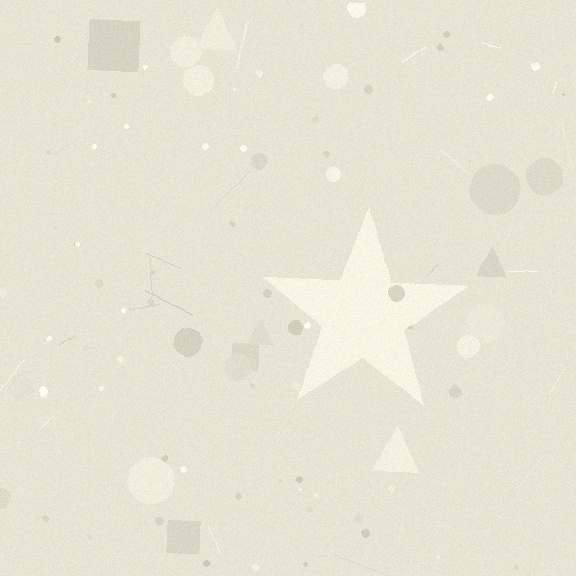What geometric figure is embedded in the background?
A star is embedded in the background.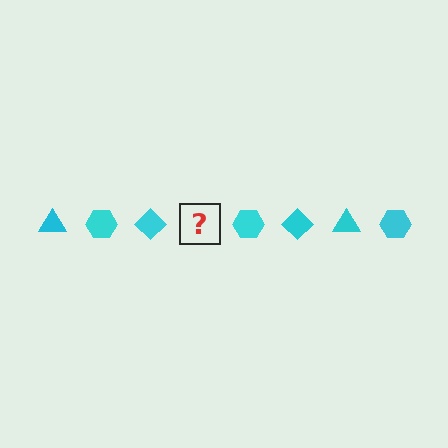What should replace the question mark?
The question mark should be replaced with a cyan triangle.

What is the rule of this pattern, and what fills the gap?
The rule is that the pattern cycles through triangle, hexagon, diamond shapes in cyan. The gap should be filled with a cyan triangle.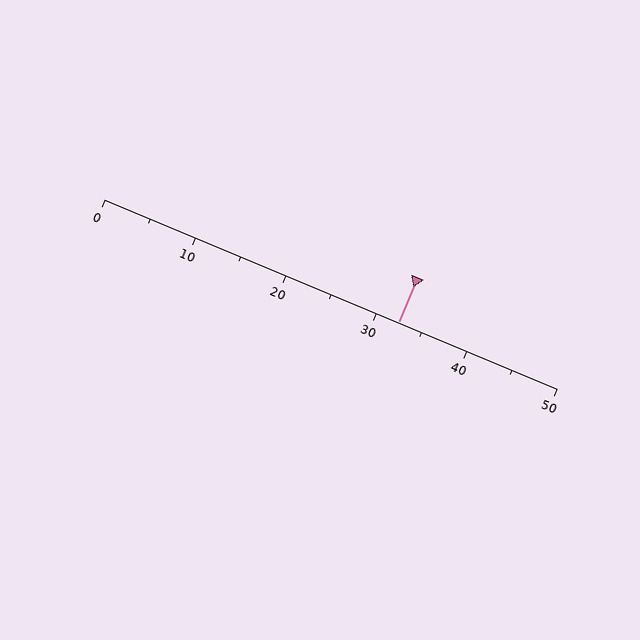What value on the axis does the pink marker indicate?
The marker indicates approximately 32.5.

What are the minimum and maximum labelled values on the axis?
The axis runs from 0 to 50.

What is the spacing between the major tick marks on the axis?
The major ticks are spaced 10 apart.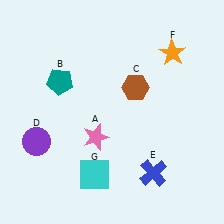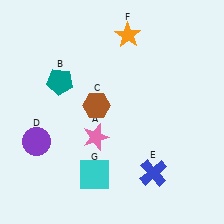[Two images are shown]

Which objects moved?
The objects that moved are: the brown hexagon (C), the orange star (F).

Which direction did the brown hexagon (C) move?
The brown hexagon (C) moved left.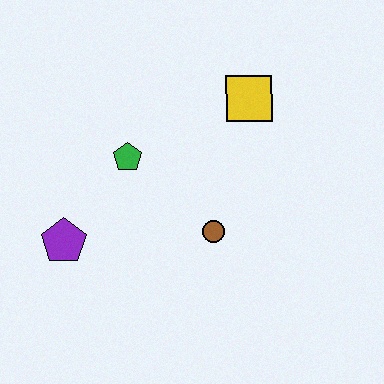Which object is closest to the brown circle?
The green pentagon is closest to the brown circle.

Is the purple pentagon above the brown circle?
No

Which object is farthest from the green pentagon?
The yellow square is farthest from the green pentagon.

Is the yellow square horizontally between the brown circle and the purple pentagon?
No